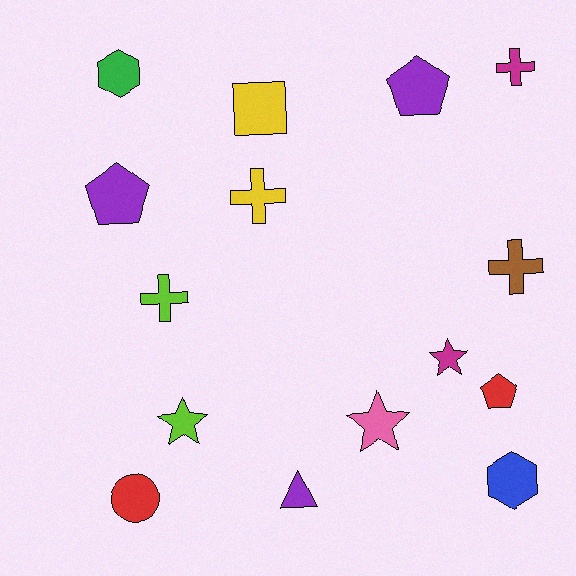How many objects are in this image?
There are 15 objects.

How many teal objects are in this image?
There are no teal objects.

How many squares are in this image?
There is 1 square.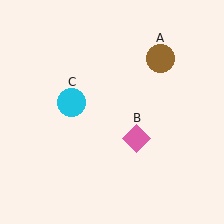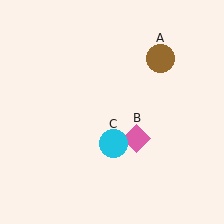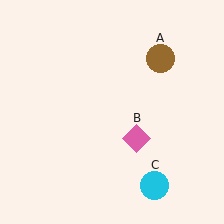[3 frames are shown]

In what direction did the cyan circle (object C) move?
The cyan circle (object C) moved down and to the right.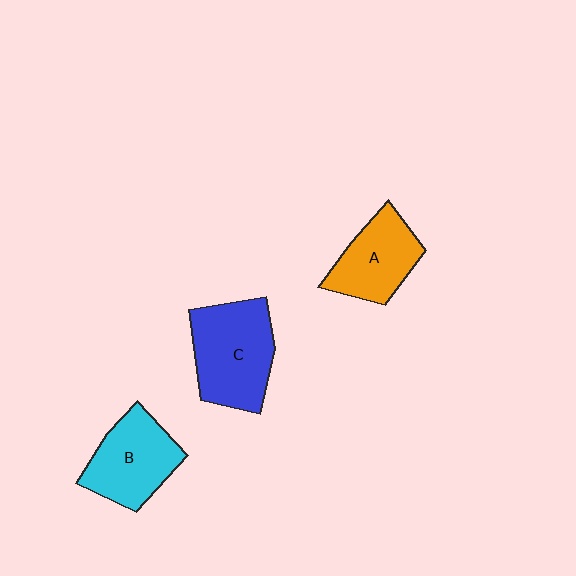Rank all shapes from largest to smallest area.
From largest to smallest: C (blue), B (cyan), A (orange).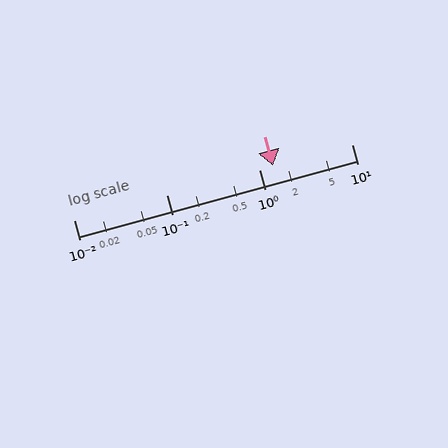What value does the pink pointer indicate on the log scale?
The pointer indicates approximately 1.4.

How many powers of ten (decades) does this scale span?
The scale spans 3 decades, from 0.01 to 10.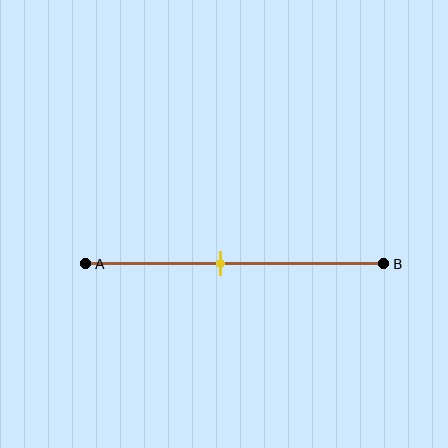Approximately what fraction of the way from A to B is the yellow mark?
The yellow mark is approximately 45% of the way from A to B.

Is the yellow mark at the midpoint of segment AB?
No, the mark is at about 45% from A, not at the 50% midpoint.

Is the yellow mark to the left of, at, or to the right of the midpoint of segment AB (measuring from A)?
The yellow mark is to the left of the midpoint of segment AB.